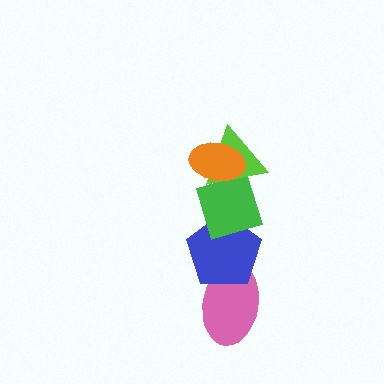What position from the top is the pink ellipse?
The pink ellipse is 5th from the top.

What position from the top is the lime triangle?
The lime triangle is 2nd from the top.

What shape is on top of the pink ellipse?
The blue pentagon is on top of the pink ellipse.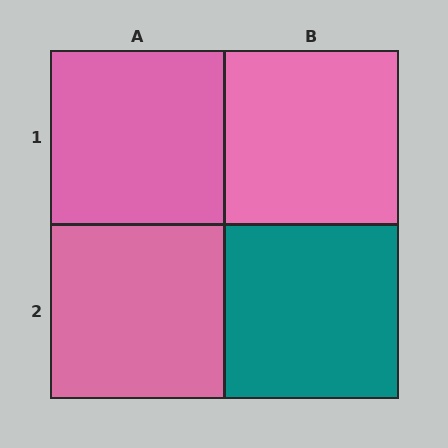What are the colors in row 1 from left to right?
Pink, pink.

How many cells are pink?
3 cells are pink.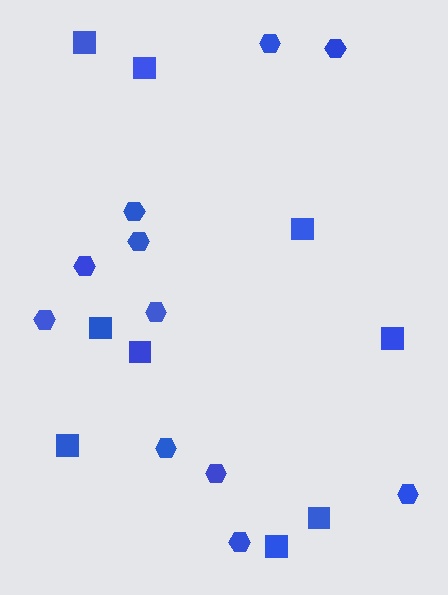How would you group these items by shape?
There are 2 groups: one group of squares (9) and one group of hexagons (11).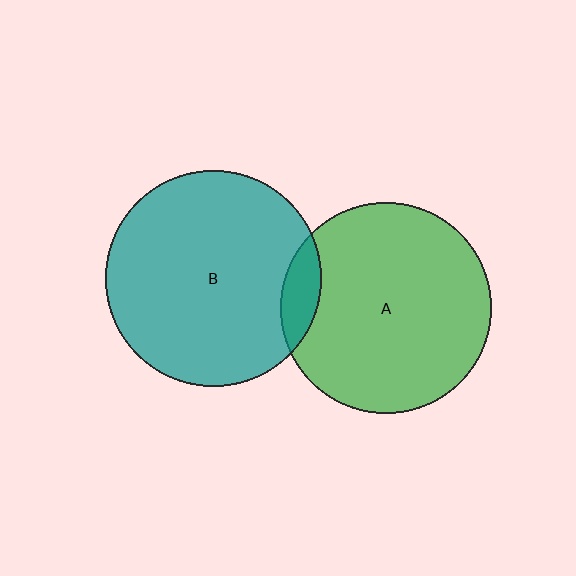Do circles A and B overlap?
Yes.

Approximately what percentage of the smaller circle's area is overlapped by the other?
Approximately 10%.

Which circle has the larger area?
Circle B (teal).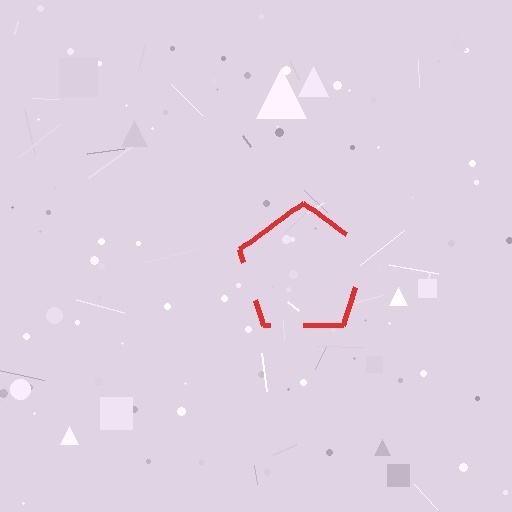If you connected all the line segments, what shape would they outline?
They would outline a pentagon.